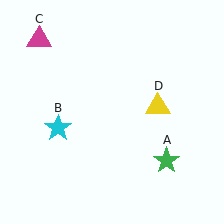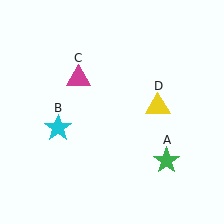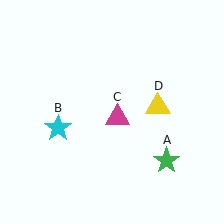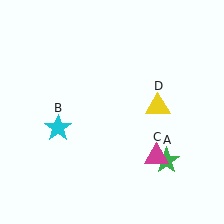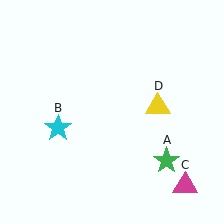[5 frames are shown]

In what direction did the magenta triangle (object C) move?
The magenta triangle (object C) moved down and to the right.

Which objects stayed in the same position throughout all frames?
Green star (object A) and cyan star (object B) and yellow triangle (object D) remained stationary.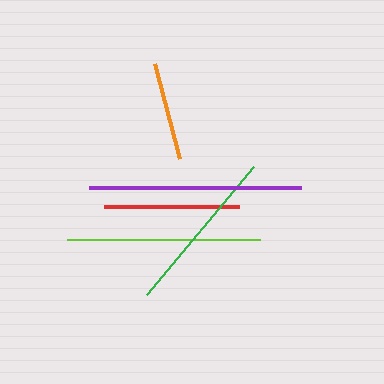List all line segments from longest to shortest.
From longest to shortest: purple, lime, green, red, orange.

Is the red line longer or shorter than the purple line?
The purple line is longer than the red line.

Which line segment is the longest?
The purple line is the longest at approximately 212 pixels.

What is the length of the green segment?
The green segment is approximately 167 pixels long.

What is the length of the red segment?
The red segment is approximately 135 pixels long.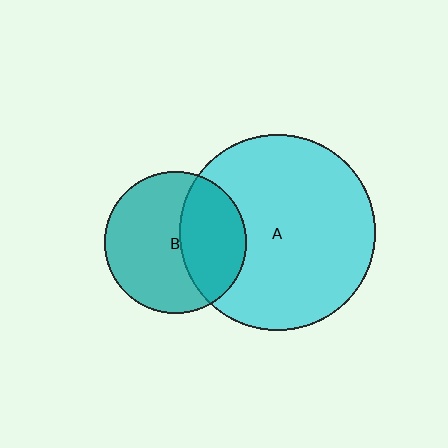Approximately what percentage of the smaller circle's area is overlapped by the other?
Approximately 40%.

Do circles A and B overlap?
Yes.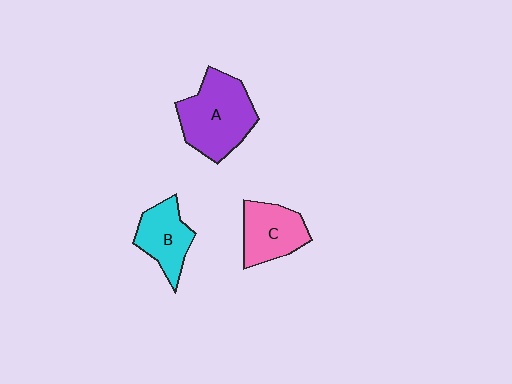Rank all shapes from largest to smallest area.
From largest to smallest: A (purple), C (pink), B (cyan).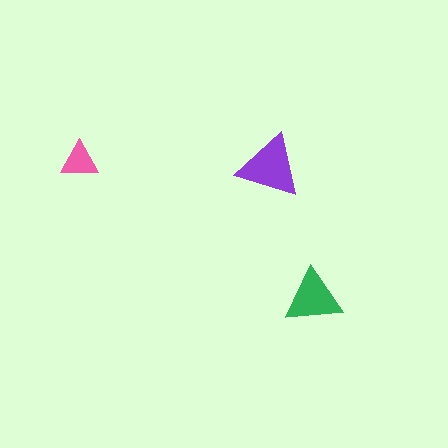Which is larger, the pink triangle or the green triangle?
The green one.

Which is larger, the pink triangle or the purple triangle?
The purple one.